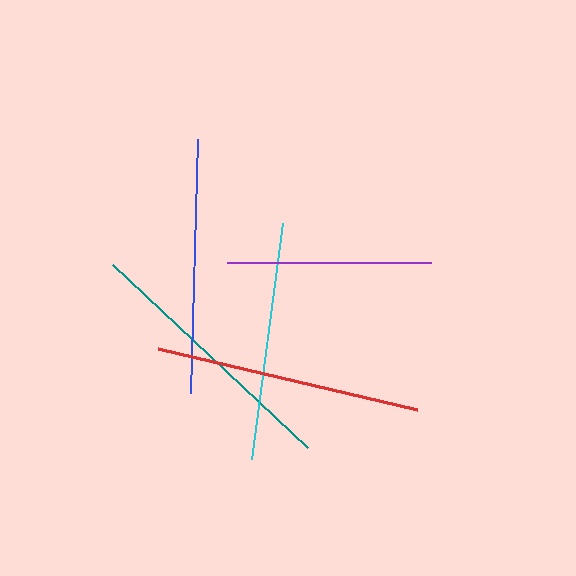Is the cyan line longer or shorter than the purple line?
The cyan line is longer than the purple line.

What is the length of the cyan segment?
The cyan segment is approximately 238 pixels long.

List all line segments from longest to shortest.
From longest to shortest: teal, red, blue, cyan, purple.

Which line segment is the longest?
The teal line is the longest at approximately 267 pixels.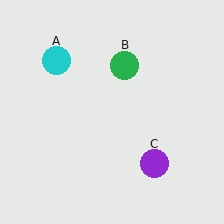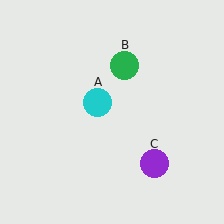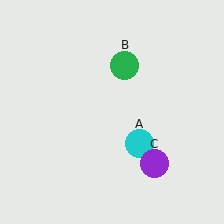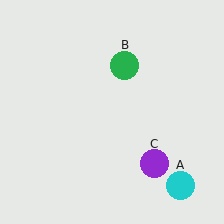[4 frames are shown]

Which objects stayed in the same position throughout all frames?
Green circle (object B) and purple circle (object C) remained stationary.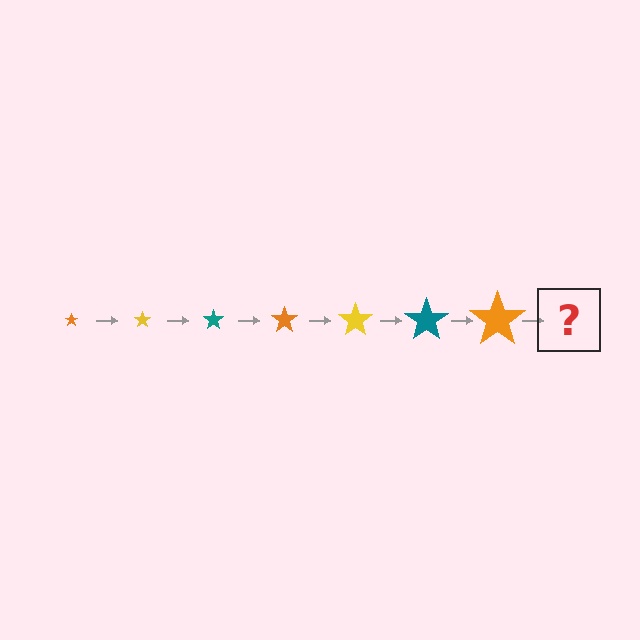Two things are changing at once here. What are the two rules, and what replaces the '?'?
The two rules are that the star grows larger each step and the color cycles through orange, yellow, and teal. The '?' should be a yellow star, larger than the previous one.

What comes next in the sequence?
The next element should be a yellow star, larger than the previous one.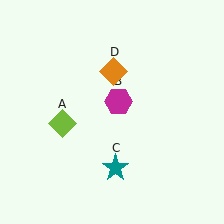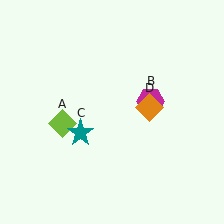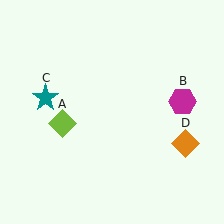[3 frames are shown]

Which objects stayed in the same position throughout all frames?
Lime diamond (object A) remained stationary.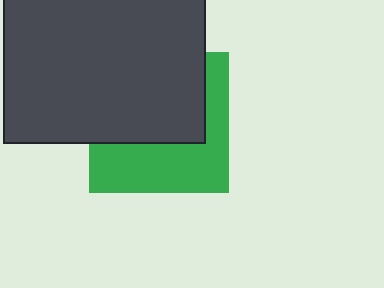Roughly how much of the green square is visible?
About half of it is visible (roughly 46%).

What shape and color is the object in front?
The object in front is a dark gray square.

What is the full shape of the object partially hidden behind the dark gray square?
The partially hidden object is a green square.